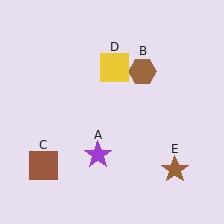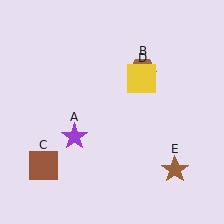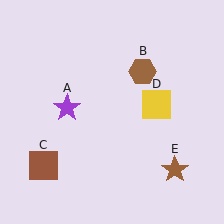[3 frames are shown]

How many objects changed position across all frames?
2 objects changed position: purple star (object A), yellow square (object D).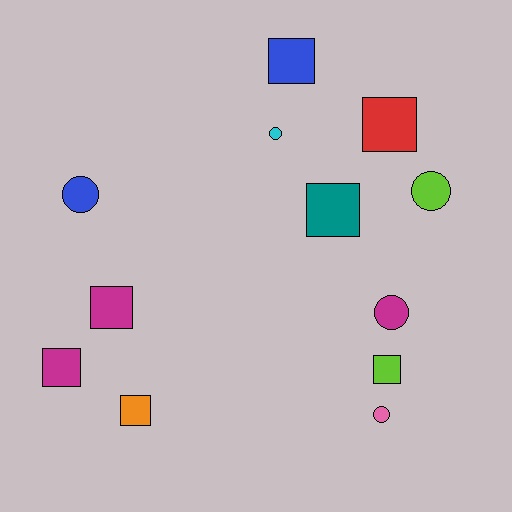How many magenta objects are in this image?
There are 3 magenta objects.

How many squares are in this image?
There are 7 squares.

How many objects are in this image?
There are 12 objects.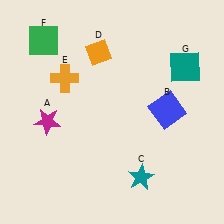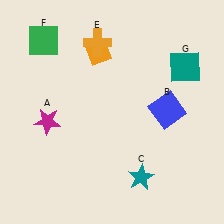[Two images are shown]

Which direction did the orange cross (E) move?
The orange cross (E) moved up.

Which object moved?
The orange cross (E) moved up.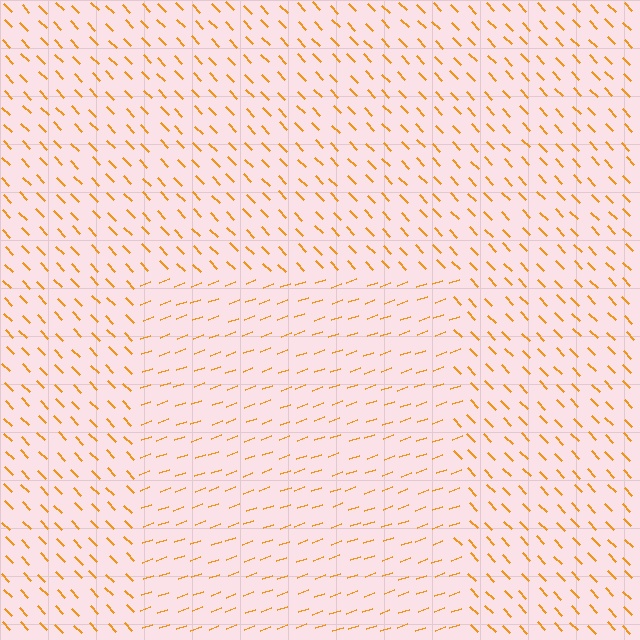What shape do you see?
I see a rectangle.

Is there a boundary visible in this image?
Yes, there is a texture boundary formed by a change in line orientation.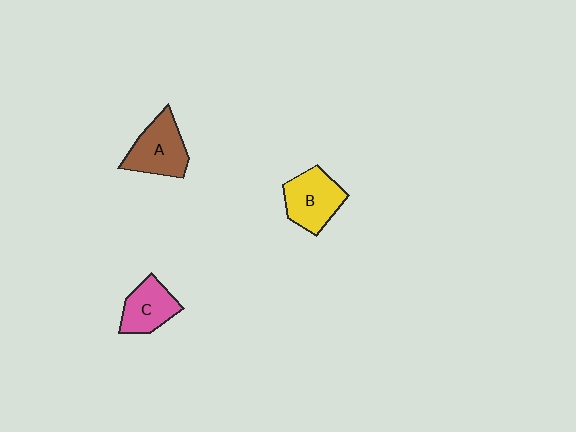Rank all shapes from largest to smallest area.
From largest to smallest: A (brown), B (yellow), C (pink).